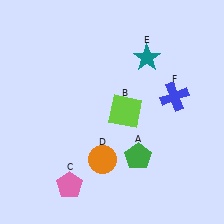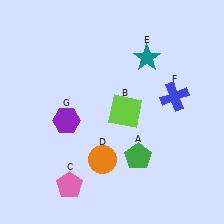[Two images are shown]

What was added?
A purple hexagon (G) was added in Image 2.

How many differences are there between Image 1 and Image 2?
There is 1 difference between the two images.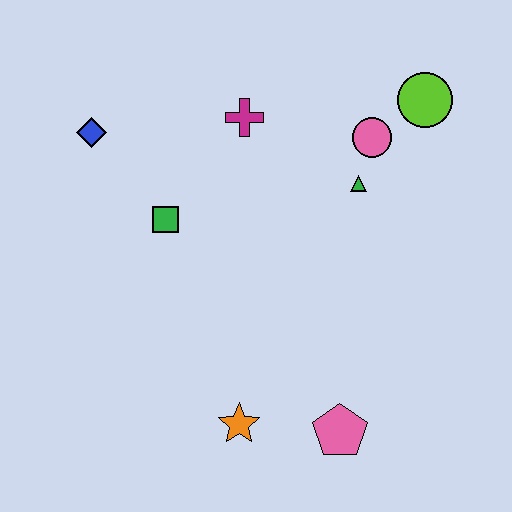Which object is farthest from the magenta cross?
The pink pentagon is farthest from the magenta cross.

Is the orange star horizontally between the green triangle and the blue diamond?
Yes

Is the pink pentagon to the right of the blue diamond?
Yes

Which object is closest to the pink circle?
The green triangle is closest to the pink circle.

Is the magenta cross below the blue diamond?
No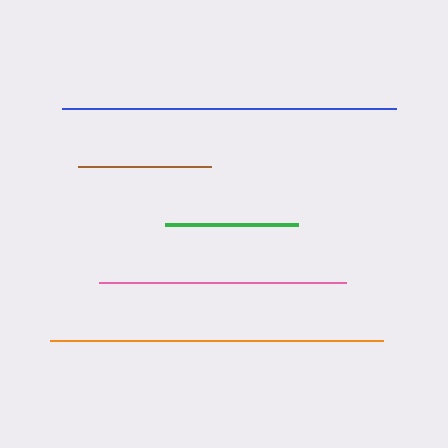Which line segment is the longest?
The blue line is the longest at approximately 334 pixels.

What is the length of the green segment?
The green segment is approximately 133 pixels long.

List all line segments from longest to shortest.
From longest to shortest: blue, orange, pink, green, brown.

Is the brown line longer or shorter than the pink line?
The pink line is longer than the brown line.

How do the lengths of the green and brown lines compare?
The green and brown lines are approximately the same length.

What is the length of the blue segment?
The blue segment is approximately 334 pixels long.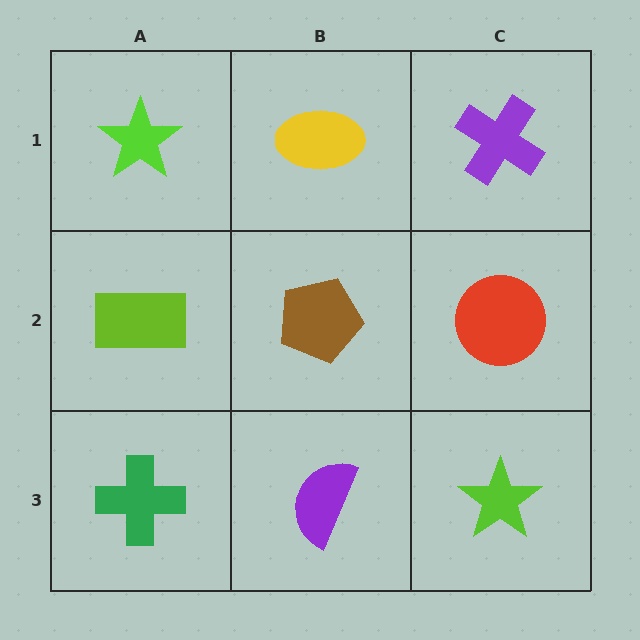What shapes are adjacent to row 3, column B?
A brown pentagon (row 2, column B), a green cross (row 3, column A), a lime star (row 3, column C).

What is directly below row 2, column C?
A lime star.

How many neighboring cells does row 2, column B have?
4.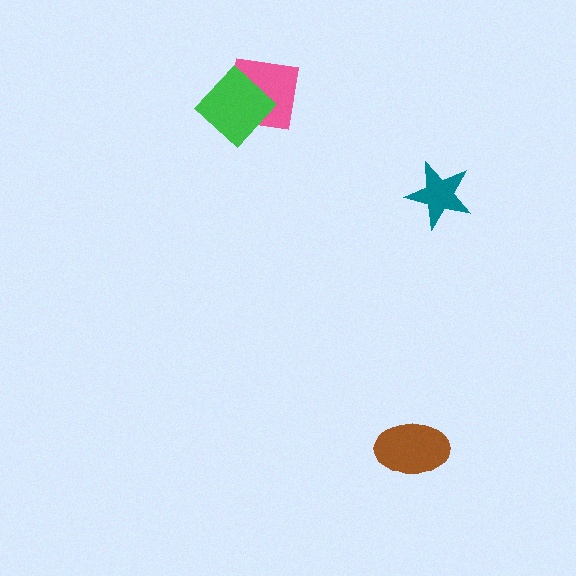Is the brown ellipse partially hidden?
No, no other shape covers it.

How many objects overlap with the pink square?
1 object overlaps with the pink square.